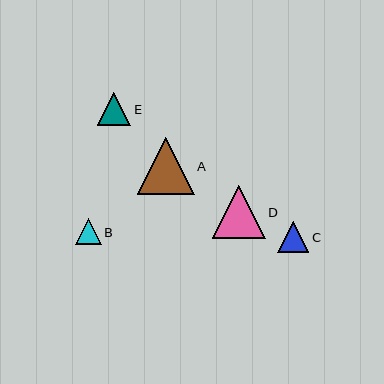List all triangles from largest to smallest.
From largest to smallest: A, D, E, C, B.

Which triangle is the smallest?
Triangle B is the smallest with a size of approximately 26 pixels.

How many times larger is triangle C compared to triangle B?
Triangle C is approximately 1.2 times the size of triangle B.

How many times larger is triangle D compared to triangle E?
Triangle D is approximately 1.6 times the size of triangle E.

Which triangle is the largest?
Triangle A is the largest with a size of approximately 57 pixels.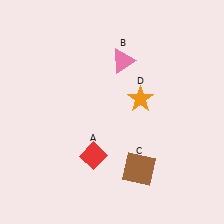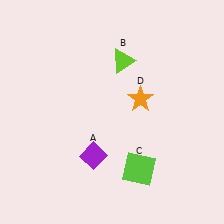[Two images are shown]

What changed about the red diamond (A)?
In Image 1, A is red. In Image 2, it changed to purple.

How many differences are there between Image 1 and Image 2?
There are 3 differences between the two images.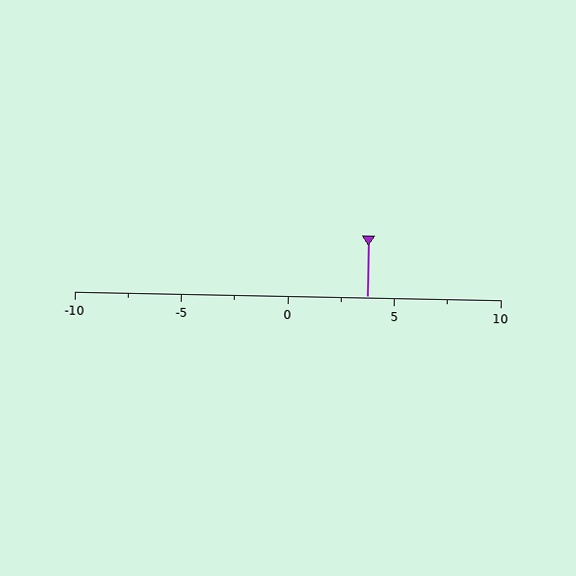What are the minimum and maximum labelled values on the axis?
The axis runs from -10 to 10.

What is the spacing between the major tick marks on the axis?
The major ticks are spaced 5 apart.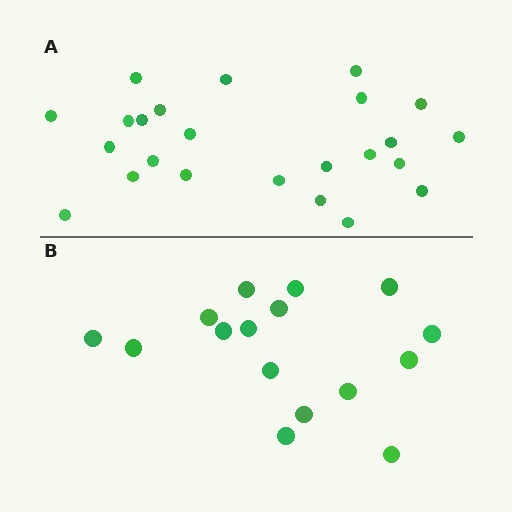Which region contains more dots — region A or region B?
Region A (the top region) has more dots.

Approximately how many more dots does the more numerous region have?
Region A has roughly 8 or so more dots than region B.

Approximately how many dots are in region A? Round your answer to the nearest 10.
About 20 dots. (The exact count is 24, which rounds to 20.)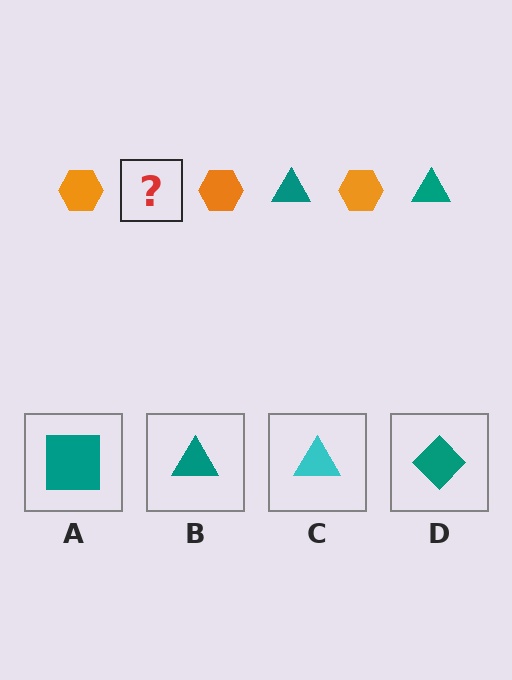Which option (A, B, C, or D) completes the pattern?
B.